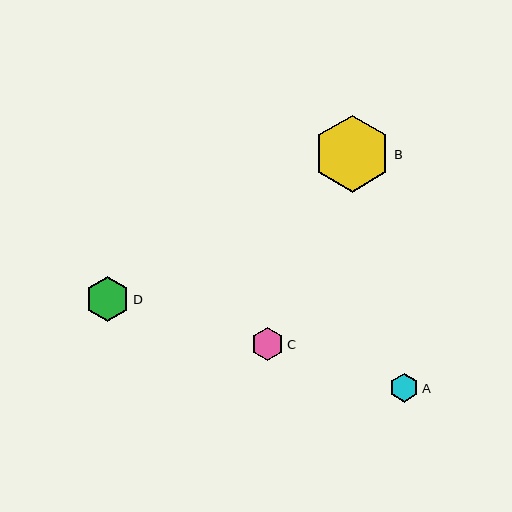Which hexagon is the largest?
Hexagon B is the largest with a size of approximately 77 pixels.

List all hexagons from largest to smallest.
From largest to smallest: B, D, C, A.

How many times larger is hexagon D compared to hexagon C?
Hexagon D is approximately 1.4 times the size of hexagon C.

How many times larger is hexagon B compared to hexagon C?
Hexagon B is approximately 2.4 times the size of hexagon C.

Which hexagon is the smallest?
Hexagon A is the smallest with a size of approximately 29 pixels.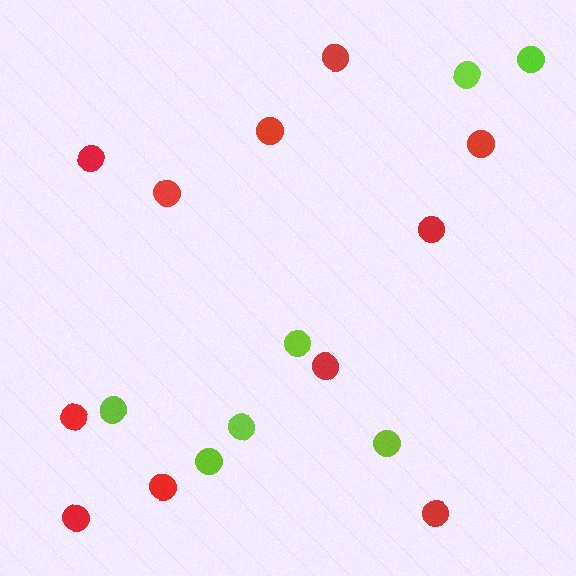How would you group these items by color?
There are 2 groups: one group of red circles (11) and one group of lime circles (7).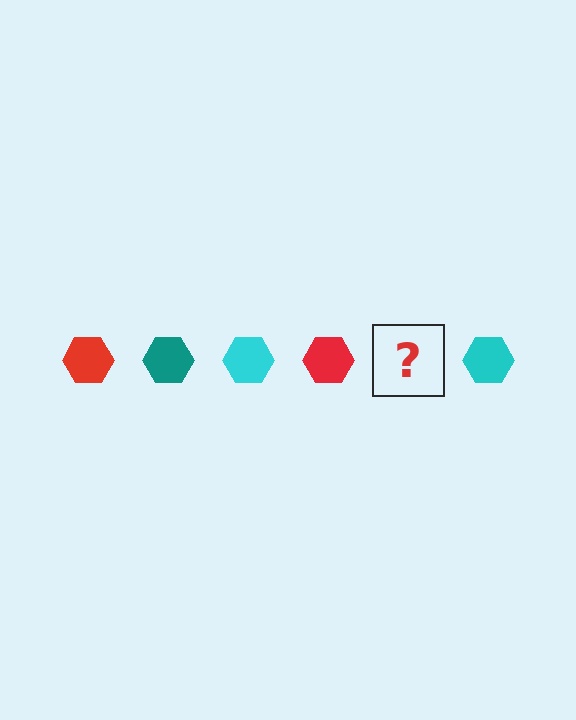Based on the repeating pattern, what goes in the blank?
The blank should be a teal hexagon.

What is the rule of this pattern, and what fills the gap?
The rule is that the pattern cycles through red, teal, cyan hexagons. The gap should be filled with a teal hexagon.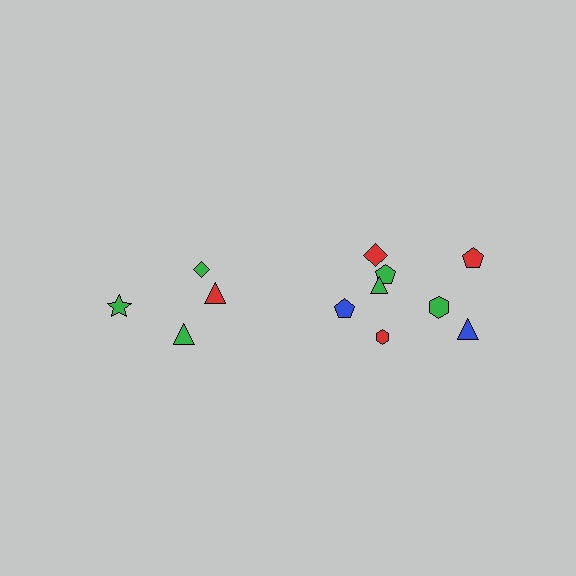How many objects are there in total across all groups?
There are 12 objects.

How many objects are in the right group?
There are 8 objects.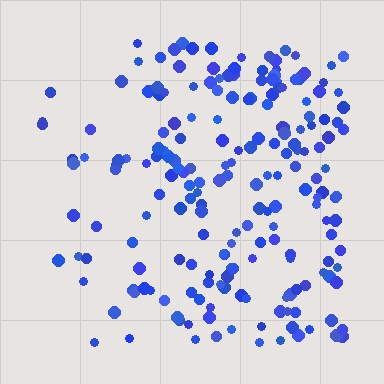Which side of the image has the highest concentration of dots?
The right.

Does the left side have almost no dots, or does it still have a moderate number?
Still a moderate number, just noticeably fewer than the right.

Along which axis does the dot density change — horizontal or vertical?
Horizontal.